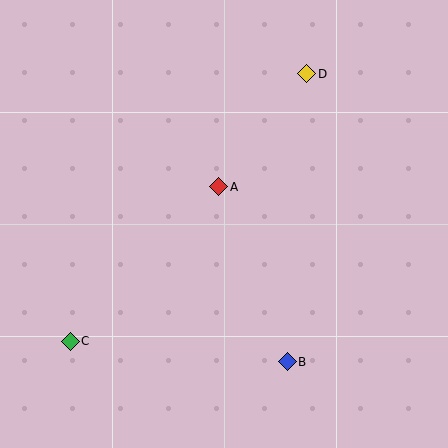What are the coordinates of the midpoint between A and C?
The midpoint between A and C is at (144, 264).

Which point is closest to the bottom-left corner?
Point C is closest to the bottom-left corner.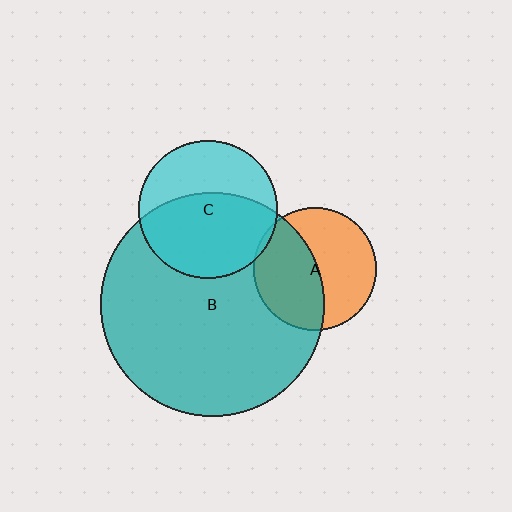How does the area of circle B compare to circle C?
Approximately 2.6 times.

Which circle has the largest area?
Circle B (teal).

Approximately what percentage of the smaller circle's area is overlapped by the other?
Approximately 60%.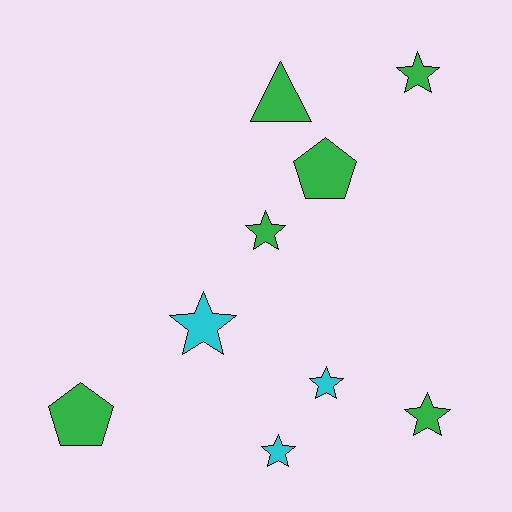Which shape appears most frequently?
Star, with 6 objects.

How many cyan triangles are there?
There are no cyan triangles.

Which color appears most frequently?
Green, with 6 objects.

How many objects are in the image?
There are 9 objects.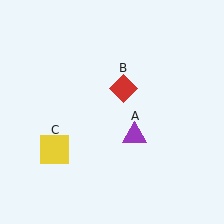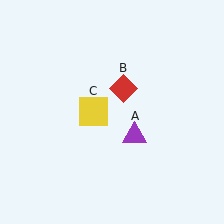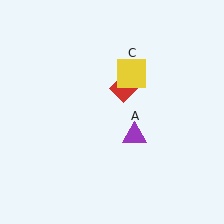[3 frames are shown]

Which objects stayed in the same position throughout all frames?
Purple triangle (object A) and red diamond (object B) remained stationary.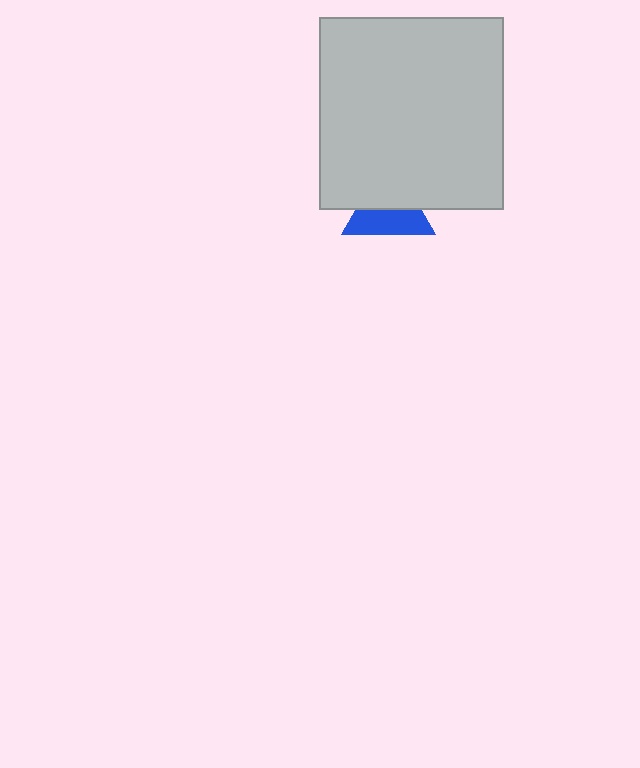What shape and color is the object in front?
The object in front is a light gray rectangle.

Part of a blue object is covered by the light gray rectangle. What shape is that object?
It is a triangle.